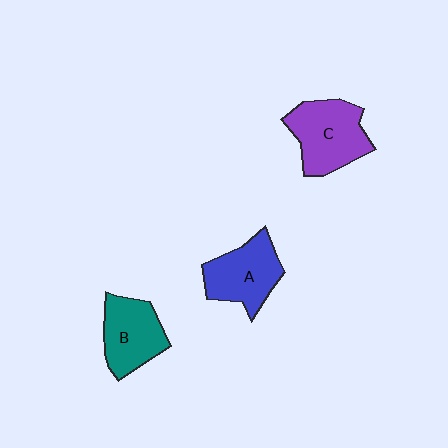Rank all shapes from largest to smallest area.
From largest to smallest: C (purple), A (blue), B (teal).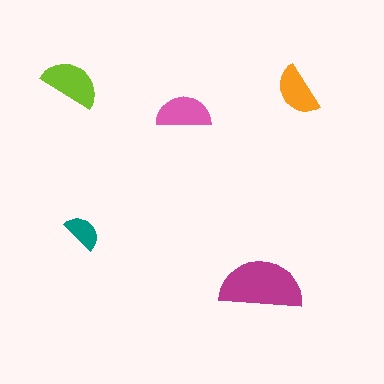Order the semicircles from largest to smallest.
the magenta one, the lime one, the pink one, the orange one, the teal one.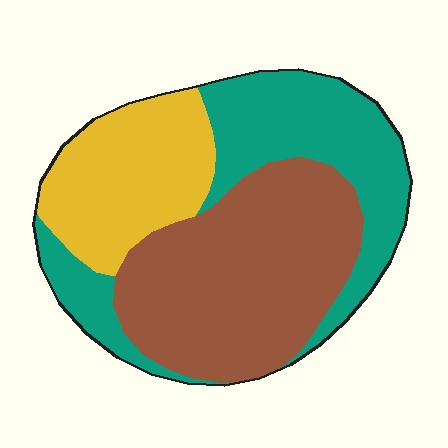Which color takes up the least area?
Yellow, at roughly 25%.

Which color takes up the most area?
Brown, at roughly 45%.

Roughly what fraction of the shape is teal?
Teal covers around 35% of the shape.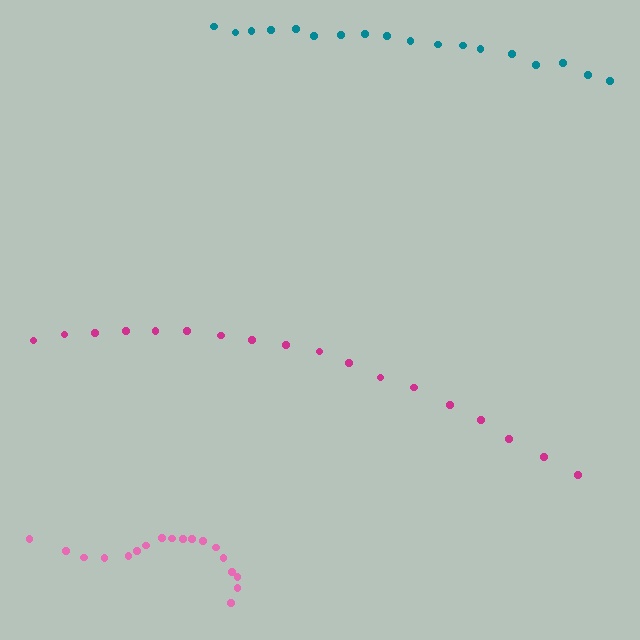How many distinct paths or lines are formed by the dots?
There are 3 distinct paths.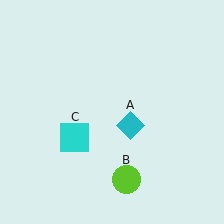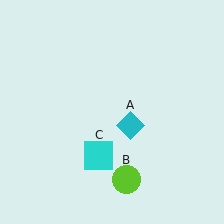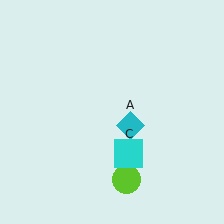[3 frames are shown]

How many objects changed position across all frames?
1 object changed position: cyan square (object C).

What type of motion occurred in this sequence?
The cyan square (object C) rotated counterclockwise around the center of the scene.